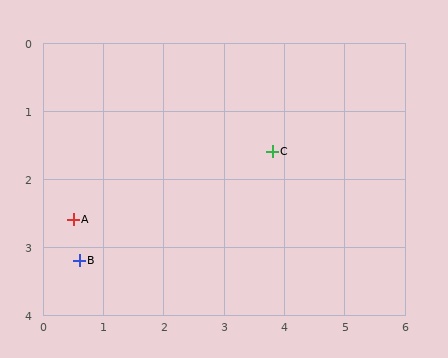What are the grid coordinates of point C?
Point C is at approximately (3.8, 1.6).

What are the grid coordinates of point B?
Point B is at approximately (0.6, 3.2).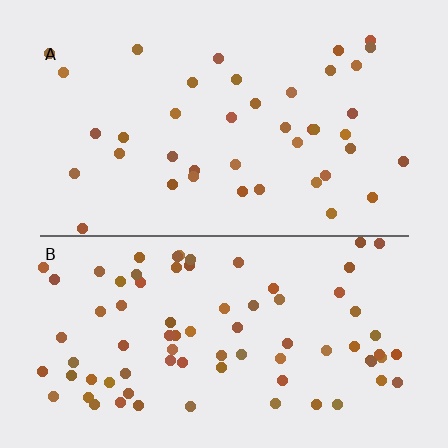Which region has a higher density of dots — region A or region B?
B (the bottom).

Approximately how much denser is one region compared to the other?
Approximately 1.9× — region B over region A.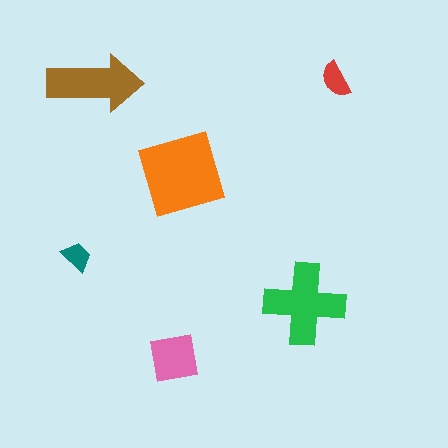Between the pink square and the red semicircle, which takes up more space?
The pink square.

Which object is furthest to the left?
The teal trapezoid is leftmost.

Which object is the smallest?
The teal trapezoid.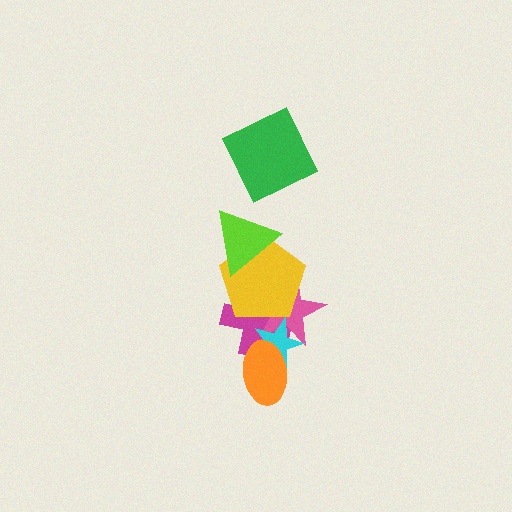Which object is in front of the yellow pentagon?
The lime triangle is in front of the yellow pentagon.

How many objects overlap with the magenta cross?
4 objects overlap with the magenta cross.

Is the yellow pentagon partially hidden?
Yes, it is partially covered by another shape.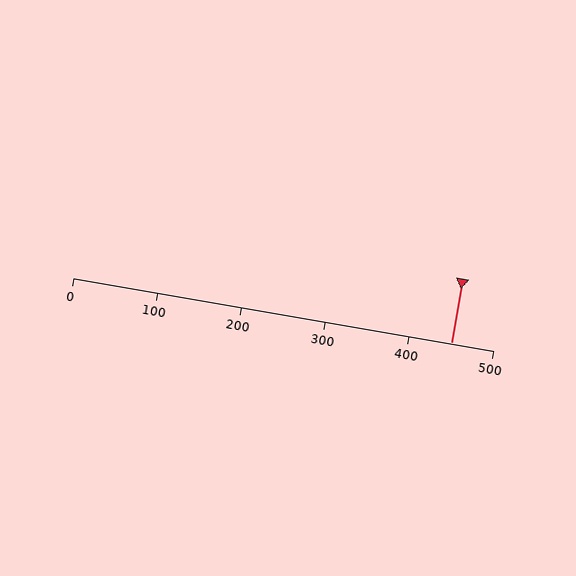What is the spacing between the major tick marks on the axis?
The major ticks are spaced 100 apart.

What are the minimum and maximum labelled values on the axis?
The axis runs from 0 to 500.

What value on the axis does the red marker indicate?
The marker indicates approximately 450.